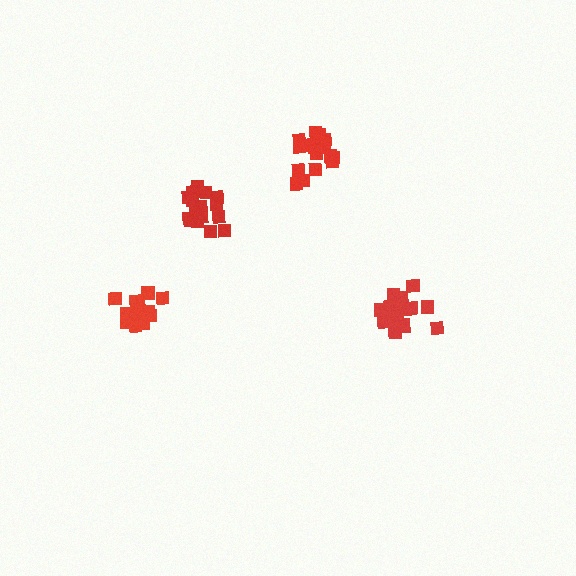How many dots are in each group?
Group 1: 14 dots, Group 2: 19 dots, Group 3: 19 dots, Group 4: 18 dots (70 total).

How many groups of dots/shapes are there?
There are 4 groups.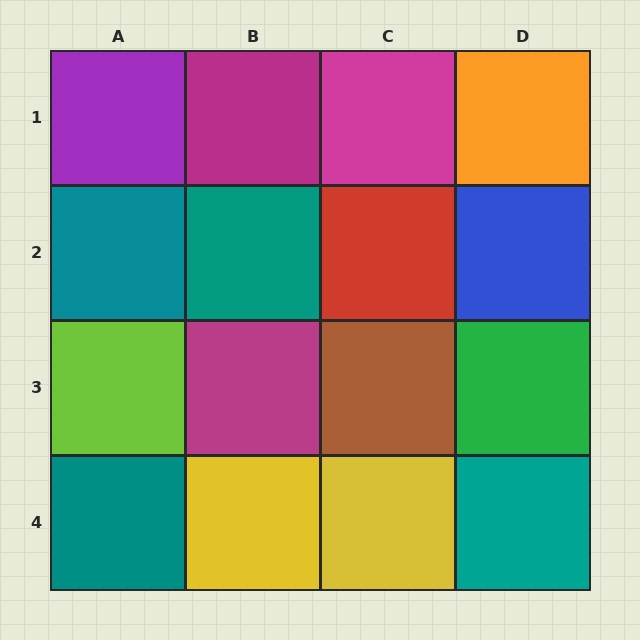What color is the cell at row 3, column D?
Green.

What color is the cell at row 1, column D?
Orange.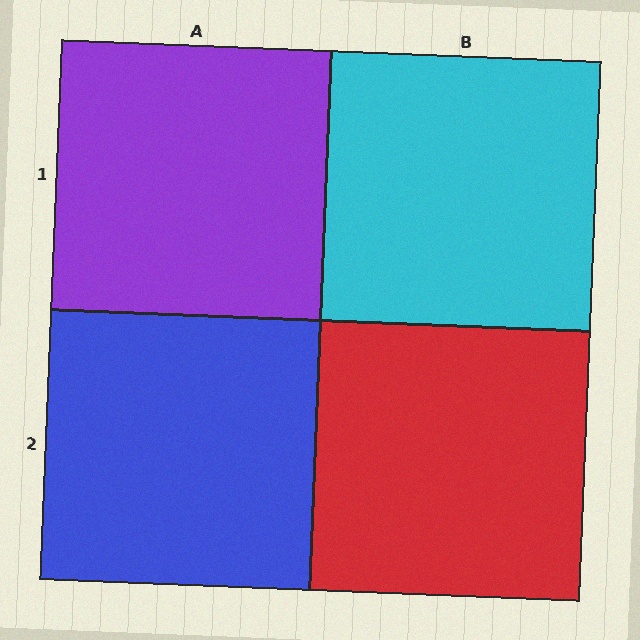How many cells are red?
1 cell is red.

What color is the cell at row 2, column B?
Red.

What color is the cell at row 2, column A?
Blue.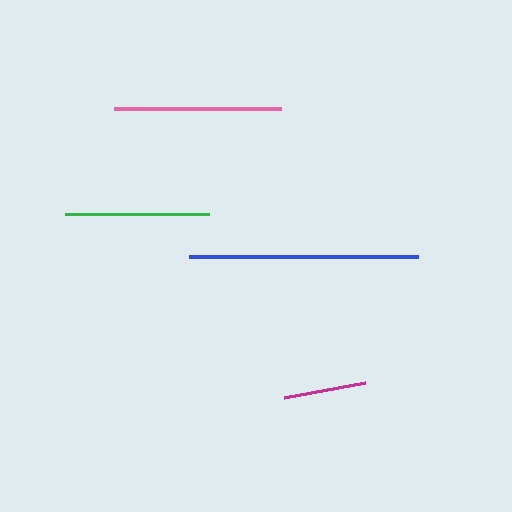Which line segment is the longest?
The blue line is the longest at approximately 229 pixels.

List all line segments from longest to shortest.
From longest to shortest: blue, pink, green, magenta.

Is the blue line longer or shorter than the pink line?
The blue line is longer than the pink line.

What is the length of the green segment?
The green segment is approximately 144 pixels long.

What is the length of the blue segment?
The blue segment is approximately 229 pixels long.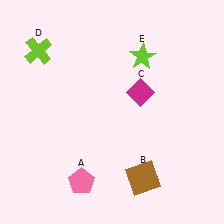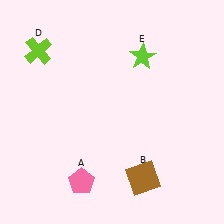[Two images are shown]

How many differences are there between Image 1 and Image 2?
There is 1 difference between the two images.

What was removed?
The magenta diamond (C) was removed in Image 2.